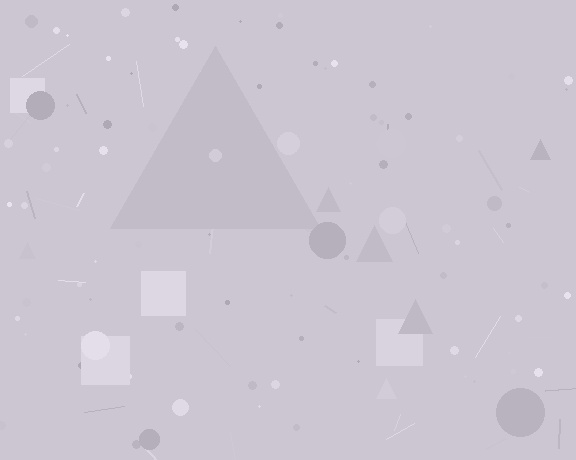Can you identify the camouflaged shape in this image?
The camouflaged shape is a triangle.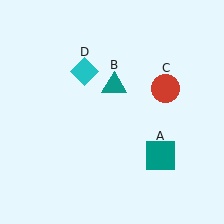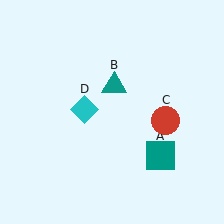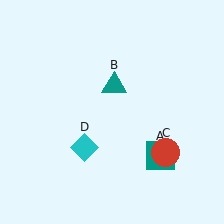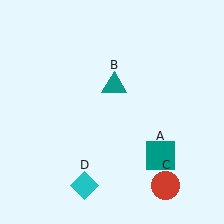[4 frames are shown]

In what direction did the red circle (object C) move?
The red circle (object C) moved down.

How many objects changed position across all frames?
2 objects changed position: red circle (object C), cyan diamond (object D).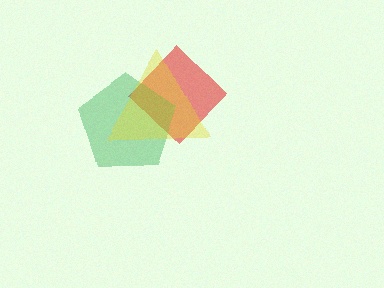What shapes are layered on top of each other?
The layered shapes are: a red diamond, a green pentagon, a yellow triangle.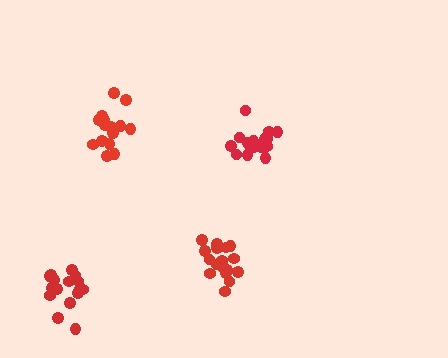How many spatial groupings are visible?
There are 4 spatial groupings.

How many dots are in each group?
Group 1: 18 dots, Group 2: 18 dots, Group 3: 16 dots, Group 4: 19 dots (71 total).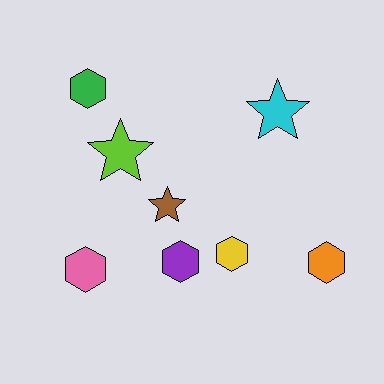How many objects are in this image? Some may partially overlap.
There are 8 objects.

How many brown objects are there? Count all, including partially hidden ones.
There is 1 brown object.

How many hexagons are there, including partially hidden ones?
There are 5 hexagons.